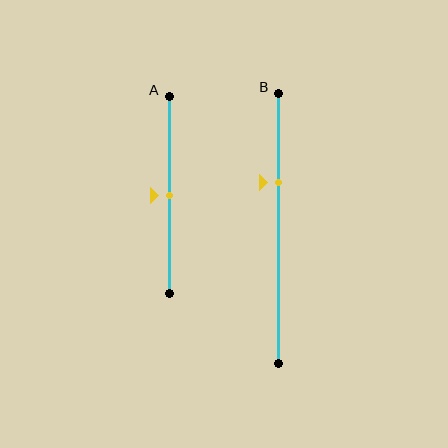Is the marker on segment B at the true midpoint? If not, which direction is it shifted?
No, the marker on segment B is shifted upward by about 17% of the segment length.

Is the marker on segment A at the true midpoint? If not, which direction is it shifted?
Yes, the marker on segment A is at the true midpoint.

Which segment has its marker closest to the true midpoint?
Segment A has its marker closest to the true midpoint.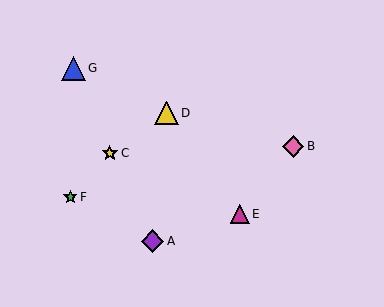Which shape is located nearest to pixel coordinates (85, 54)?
The blue triangle (labeled G) at (73, 68) is nearest to that location.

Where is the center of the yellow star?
The center of the yellow star is at (110, 153).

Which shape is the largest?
The blue triangle (labeled G) is the largest.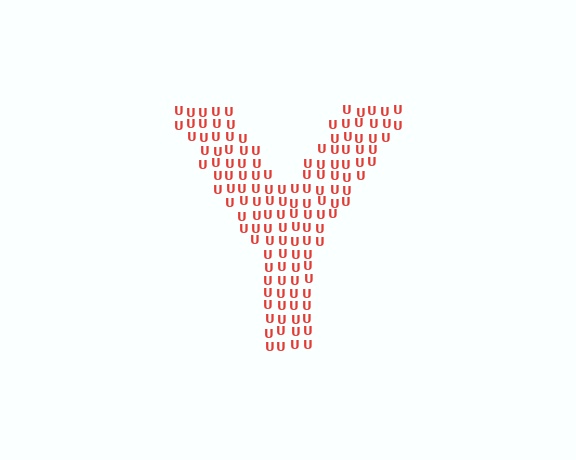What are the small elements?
The small elements are letter U's.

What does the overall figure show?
The overall figure shows the letter Y.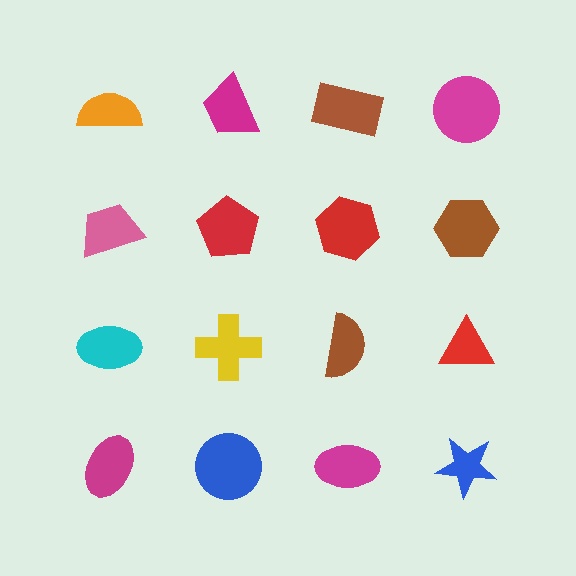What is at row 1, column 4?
A magenta circle.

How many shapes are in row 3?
4 shapes.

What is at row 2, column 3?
A red hexagon.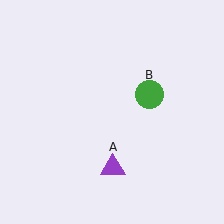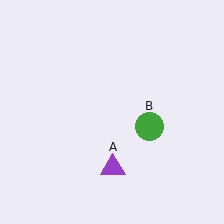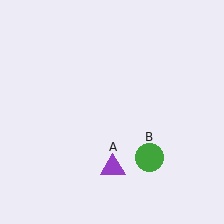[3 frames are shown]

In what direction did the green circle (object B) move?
The green circle (object B) moved down.